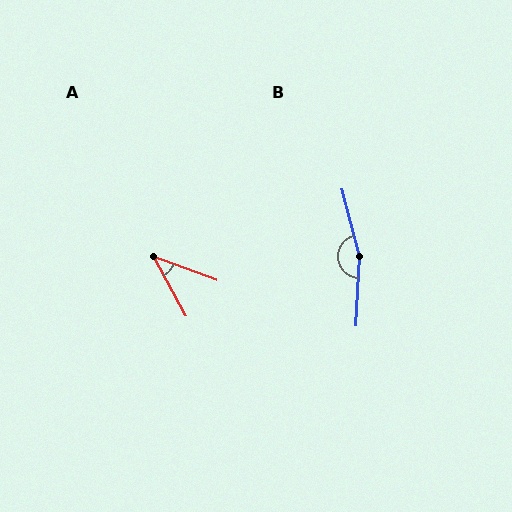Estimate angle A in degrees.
Approximately 42 degrees.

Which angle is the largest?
B, at approximately 162 degrees.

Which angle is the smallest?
A, at approximately 42 degrees.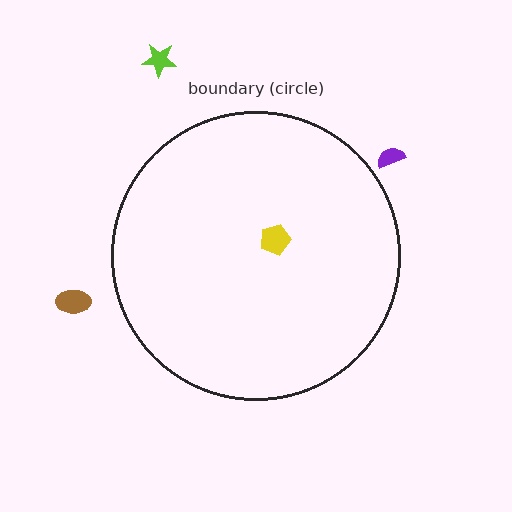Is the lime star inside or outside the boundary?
Outside.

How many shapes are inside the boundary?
1 inside, 3 outside.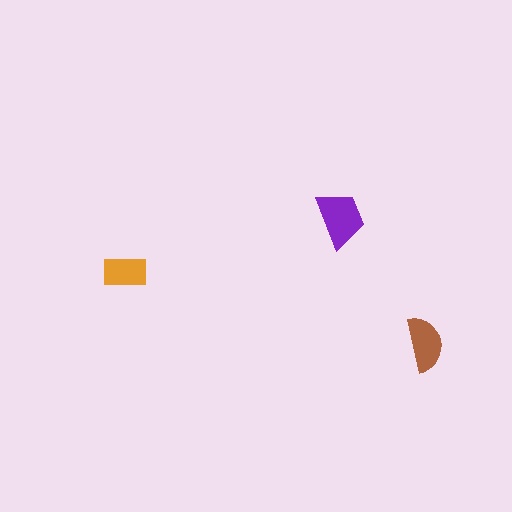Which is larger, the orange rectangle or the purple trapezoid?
The purple trapezoid.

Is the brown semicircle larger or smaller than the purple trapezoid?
Smaller.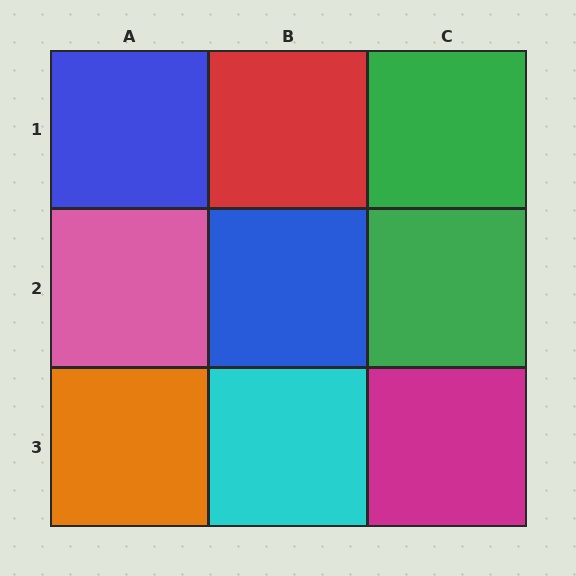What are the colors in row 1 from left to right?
Blue, red, green.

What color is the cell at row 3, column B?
Cyan.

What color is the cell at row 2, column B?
Blue.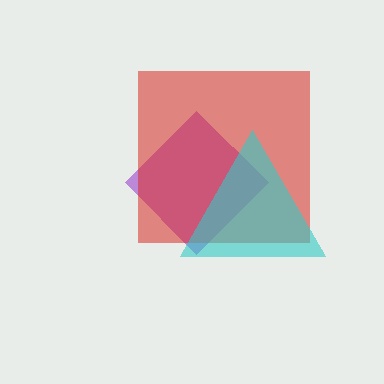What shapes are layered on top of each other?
The layered shapes are: a purple diamond, a red square, a cyan triangle.